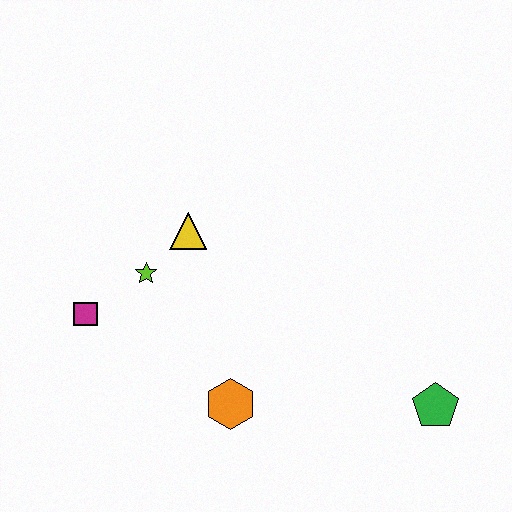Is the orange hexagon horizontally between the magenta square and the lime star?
No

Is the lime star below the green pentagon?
No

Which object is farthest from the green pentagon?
The magenta square is farthest from the green pentagon.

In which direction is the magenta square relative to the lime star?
The magenta square is to the left of the lime star.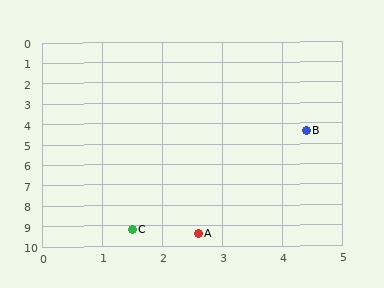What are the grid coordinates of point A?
Point A is at approximately (2.6, 9.4).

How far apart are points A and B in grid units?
Points A and B are about 5.3 grid units apart.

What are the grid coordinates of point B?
Point B is at approximately (4.4, 4.4).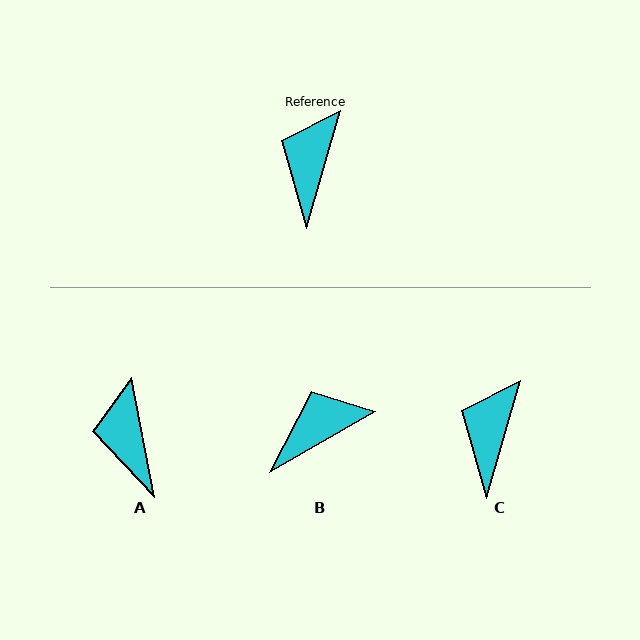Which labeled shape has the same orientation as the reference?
C.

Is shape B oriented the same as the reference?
No, it is off by about 44 degrees.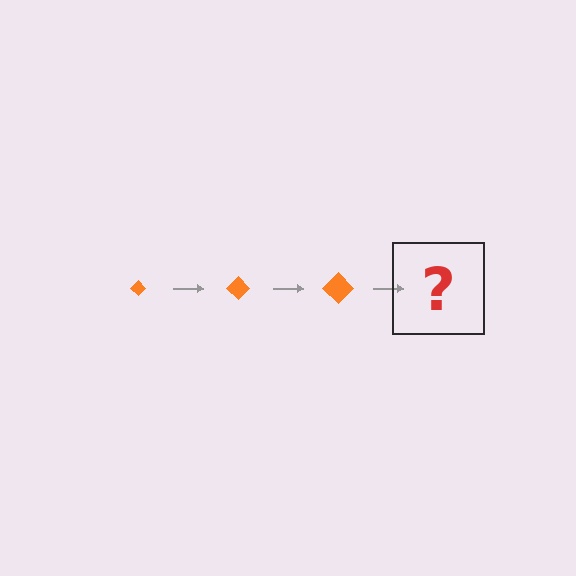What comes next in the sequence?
The next element should be an orange diamond, larger than the previous one.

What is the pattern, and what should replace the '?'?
The pattern is that the diamond gets progressively larger each step. The '?' should be an orange diamond, larger than the previous one.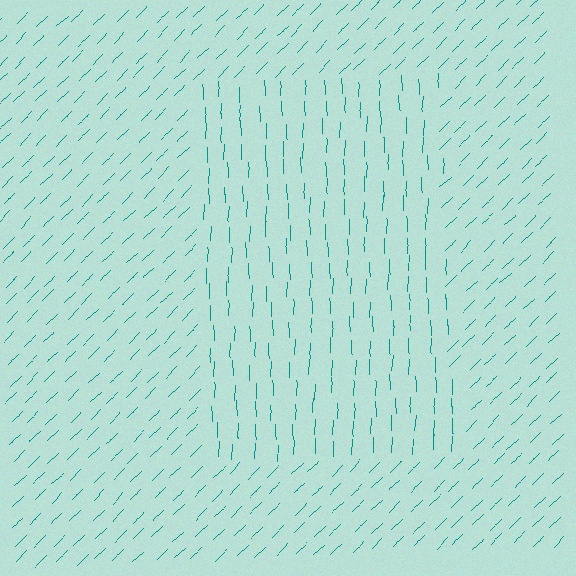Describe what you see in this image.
The image is filled with small teal line segments. A rectangle region in the image has lines oriented differently from the surrounding lines, creating a visible texture boundary.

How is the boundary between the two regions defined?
The boundary is defined purely by a change in line orientation (approximately 45 degrees difference). All lines are the same color and thickness.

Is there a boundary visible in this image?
Yes, there is a texture boundary formed by a change in line orientation.